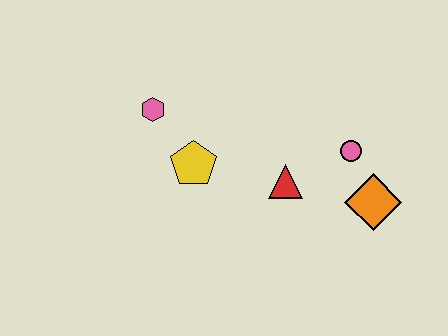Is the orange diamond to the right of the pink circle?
Yes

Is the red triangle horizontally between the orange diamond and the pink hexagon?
Yes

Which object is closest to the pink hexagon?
The yellow pentagon is closest to the pink hexagon.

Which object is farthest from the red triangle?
The pink hexagon is farthest from the red triangle.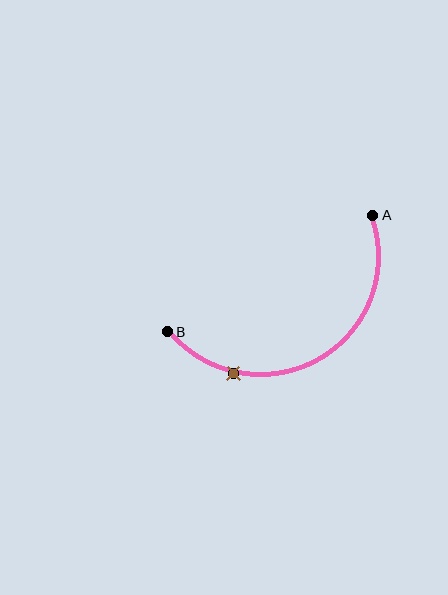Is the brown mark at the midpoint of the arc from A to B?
No. The brown mark lies on the arc but is closer to endpoint B. The arc midpoint would be at the point on the curve equidistant along the arc from both A and B.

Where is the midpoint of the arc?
The arc midpoint is the point on the curve farthest from the straight line joining A and B. It sits below that line.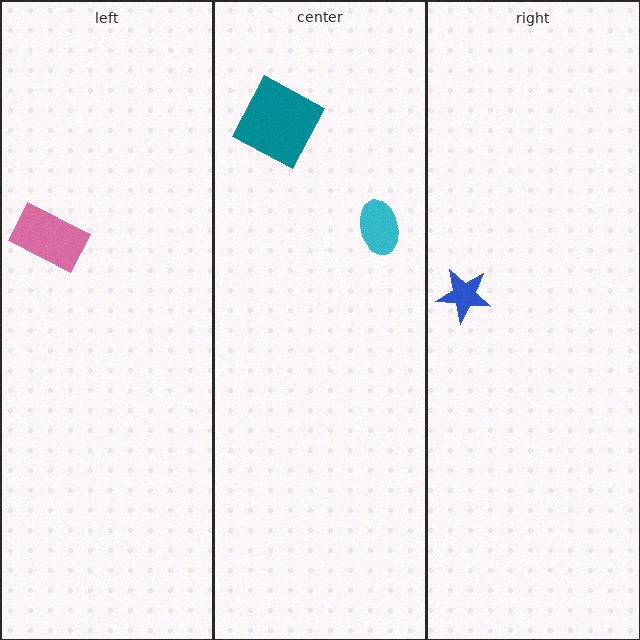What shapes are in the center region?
The cyan ellipse, the teal square.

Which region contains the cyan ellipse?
The center region.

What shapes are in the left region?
The pink rectangle.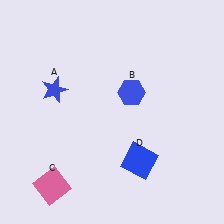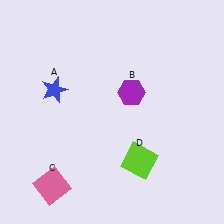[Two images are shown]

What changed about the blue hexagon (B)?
In Image 1, B is blue. In Image 2, it changed to purple.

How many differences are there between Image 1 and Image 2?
There are 2 differences between the two images.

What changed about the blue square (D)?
In Image 1, D is blue. In Image 2, it changed to lime.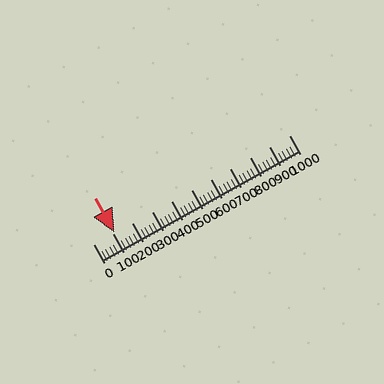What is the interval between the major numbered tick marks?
The major tick marks are spaced 100 units apart.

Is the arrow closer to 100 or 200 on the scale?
The arrow is closer to 100.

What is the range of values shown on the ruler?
The ruler shows values from 0 to 1000.